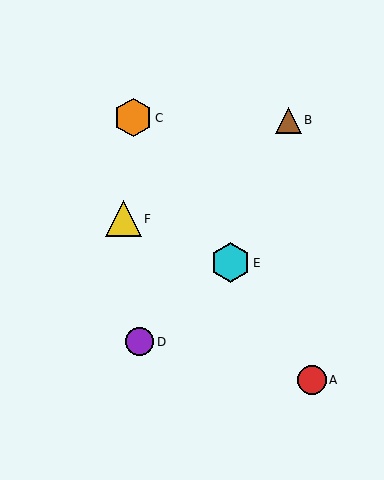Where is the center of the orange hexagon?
The center of the orange hexagon is at (133, 118).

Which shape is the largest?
The cyan hexagon (labeled E) is the largest.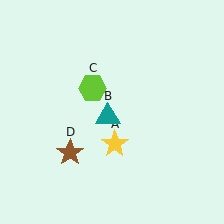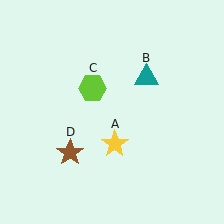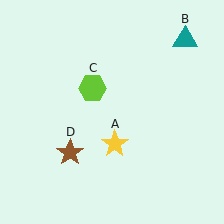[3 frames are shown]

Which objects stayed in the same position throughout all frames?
Yellow star (object A) and lime hexagon (object C) and brown star (object D) remained stationary.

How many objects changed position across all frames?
1 object changed position: teal triangle (object B).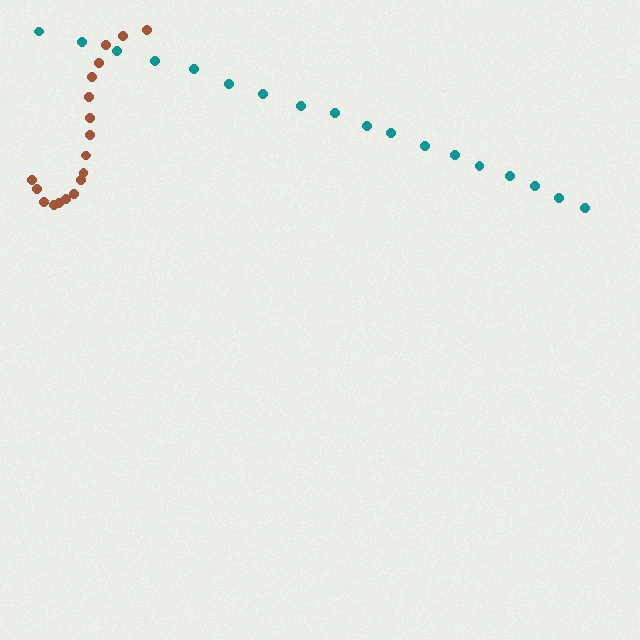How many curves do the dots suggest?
There are 2 distinct paths.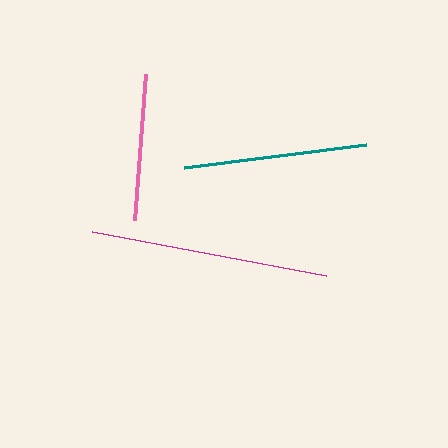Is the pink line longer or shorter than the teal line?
The teal line is longer than the pink line.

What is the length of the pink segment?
The pink segment is approximately 146 pixels long.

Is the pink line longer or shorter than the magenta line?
The magenta line is longer than the pink line.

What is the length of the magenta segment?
The magenta segment is approximately 238 pixels long.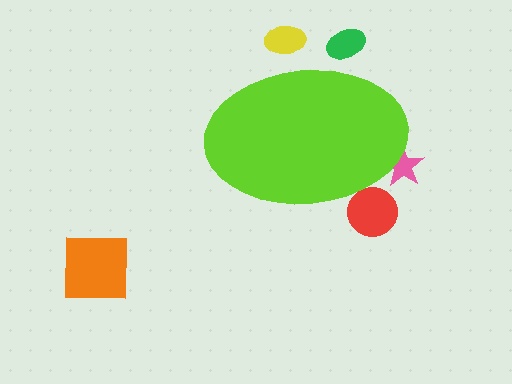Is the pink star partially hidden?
Yes, the pink star is partially hidden behind the lime ellipse.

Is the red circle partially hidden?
Yes, the red circle is partially hidden behind the lime ellipse.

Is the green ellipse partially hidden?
Yes, the green ellipse is partially hidden behind the lime ellipse.